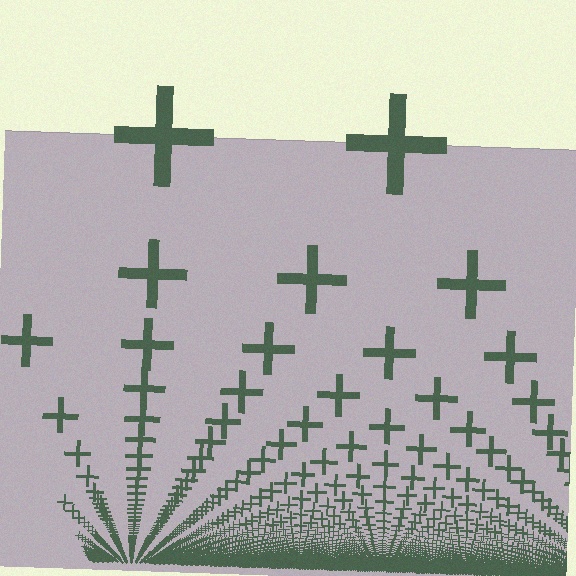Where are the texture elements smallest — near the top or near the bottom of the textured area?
Near the bottom.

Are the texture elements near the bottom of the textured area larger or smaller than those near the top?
Smaller. The gradient is inverted — elements near the bottom are smaller and denser.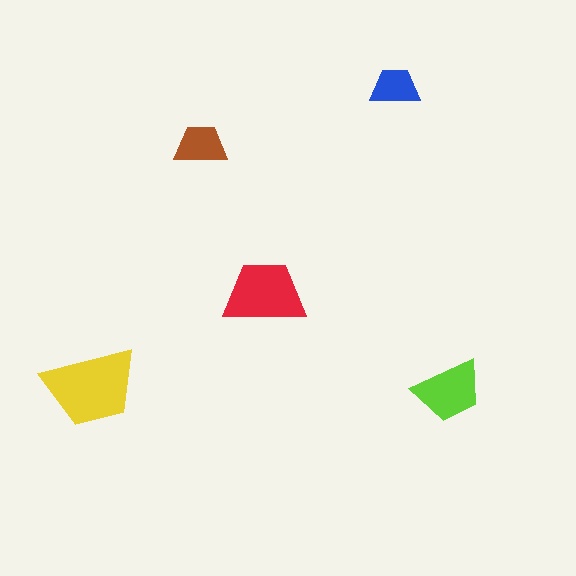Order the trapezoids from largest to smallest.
the yellow one, the red one, the lime one, the brown one, the blue one.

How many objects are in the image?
There are 5 objects in the image.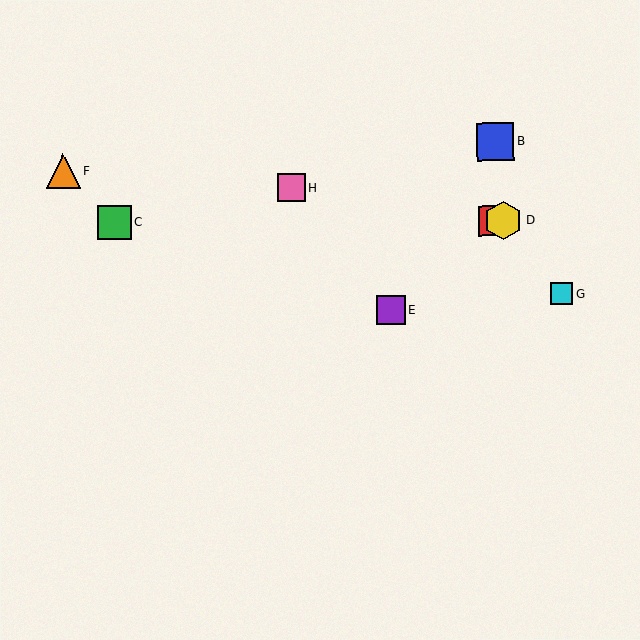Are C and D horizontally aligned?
Yes, both are at y≈222.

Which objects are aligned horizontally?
Objects A, C, D are aligned horizontally.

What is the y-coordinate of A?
Object A is at y≈221.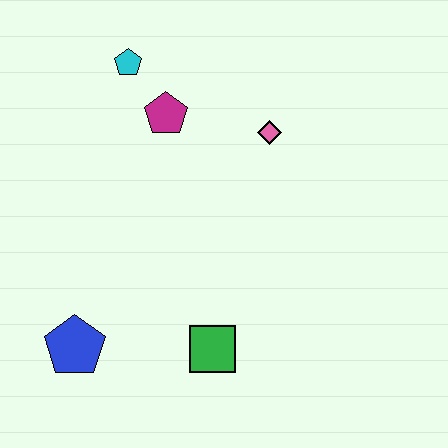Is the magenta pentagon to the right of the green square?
No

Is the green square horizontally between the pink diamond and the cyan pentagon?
Yes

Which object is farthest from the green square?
The cyan pentagon is farthest from the green square.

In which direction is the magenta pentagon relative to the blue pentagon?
The magenta pentagon is above the blue pentagon.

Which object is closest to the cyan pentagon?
The magenta pentagon is closest to the cyan pentagon.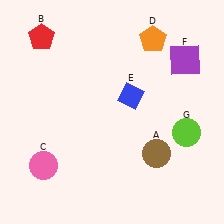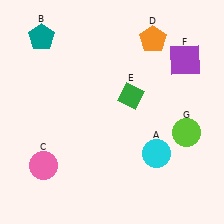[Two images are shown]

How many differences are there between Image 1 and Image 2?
There are 3 differences between the two images.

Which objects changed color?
A changed from brown to cyan. B changed from red to teal. E changed from blue to green.